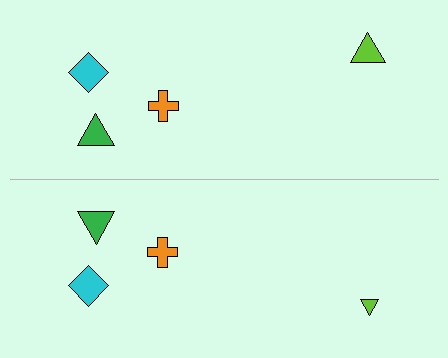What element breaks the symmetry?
The lime triangle on the bottom side has a different size than its mirror counterpart.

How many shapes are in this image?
There are 8 shapes in this image.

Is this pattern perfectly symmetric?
No, the pattern is not perfectly symmetric. The lime triangle on the bottom side has a different size than its mirror counterpart.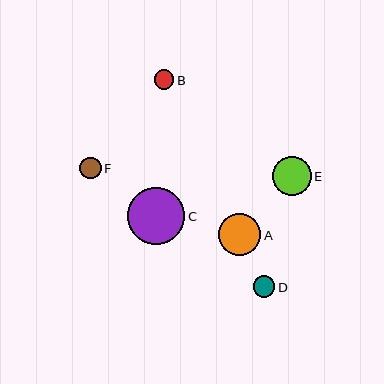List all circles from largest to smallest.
From largest to smallest: C, A, E, F, D, B.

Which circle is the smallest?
Circle B is the smallest with a size of approximately 20 pixels.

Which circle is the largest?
Circle C is the largest with a size of approximately 57 pixels.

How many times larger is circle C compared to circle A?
Circle C is approximately 1.3 times the size of circle A.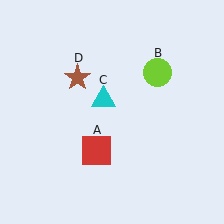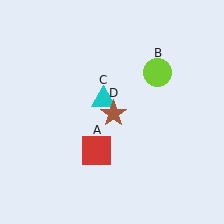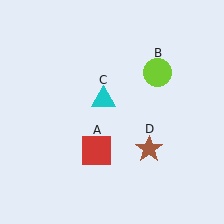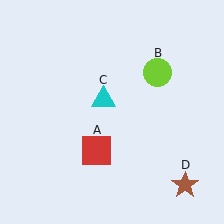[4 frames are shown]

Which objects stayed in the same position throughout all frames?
Red square (object A) and lime circle (object B) and cyan triangle (object C) remained stationary.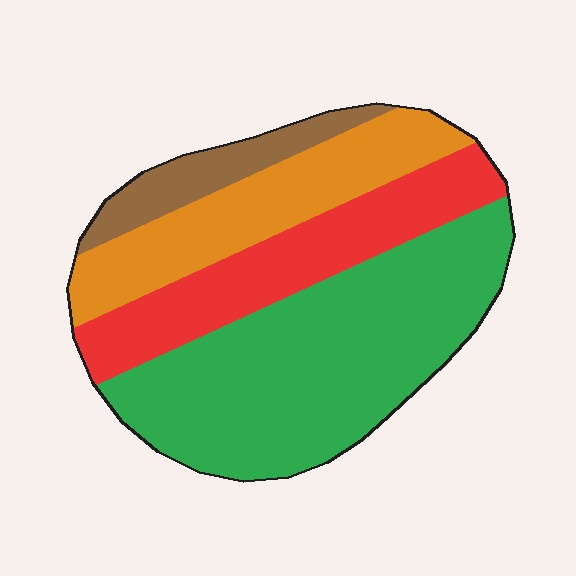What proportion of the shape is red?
Red covers around 25% of the shape.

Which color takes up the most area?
Green, at roughly 45%.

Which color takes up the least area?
Brown, at roughly 10%.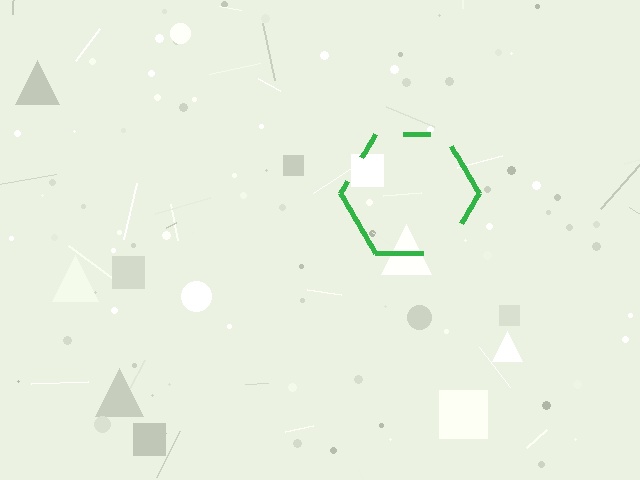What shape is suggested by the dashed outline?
The dashed outline suggests a hexagon.